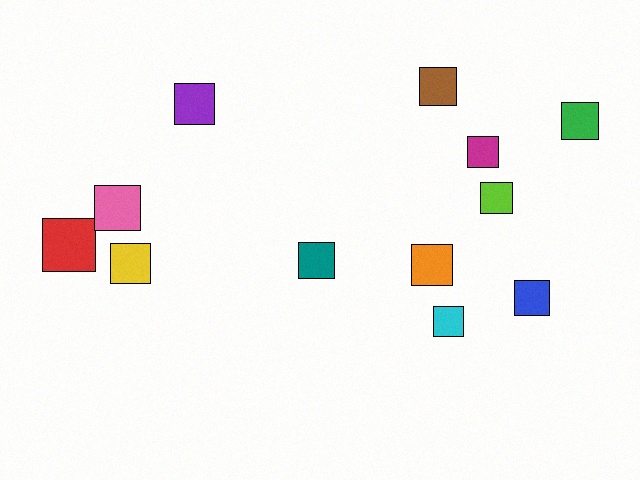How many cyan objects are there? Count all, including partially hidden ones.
There is 1 cyan object.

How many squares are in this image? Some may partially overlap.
There are 12 squares.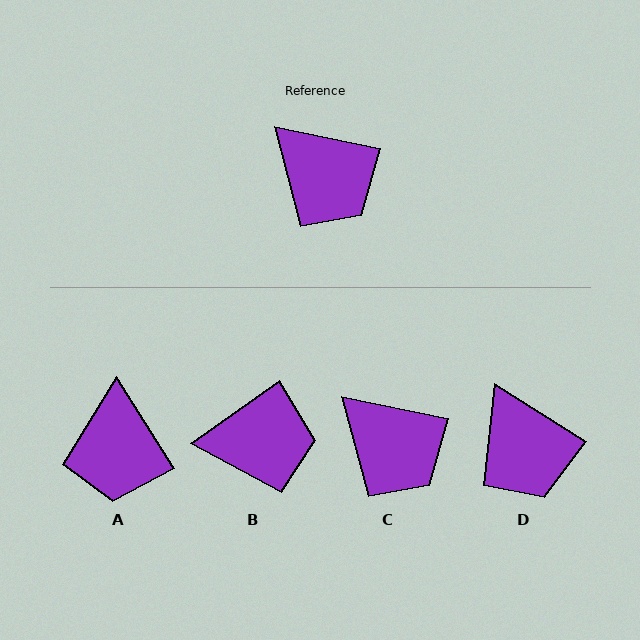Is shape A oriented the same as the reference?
No, it is off by about 46 degrees.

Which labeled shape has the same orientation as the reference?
C.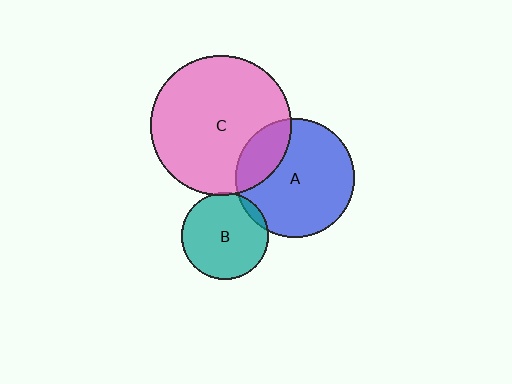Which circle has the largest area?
Circle C (pink).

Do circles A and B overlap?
Yes.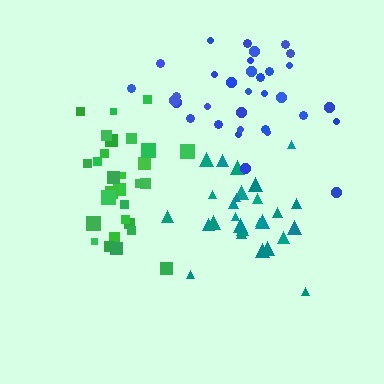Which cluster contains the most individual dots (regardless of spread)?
Blue (33).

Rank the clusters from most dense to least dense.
teal, green, blue.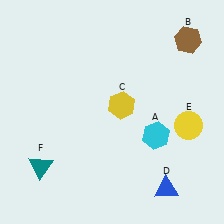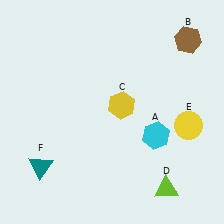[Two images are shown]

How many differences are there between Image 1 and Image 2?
There is 1 difference between the two images.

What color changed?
The triangle (D) changed from blue in Image 1 to lime in Image 2.